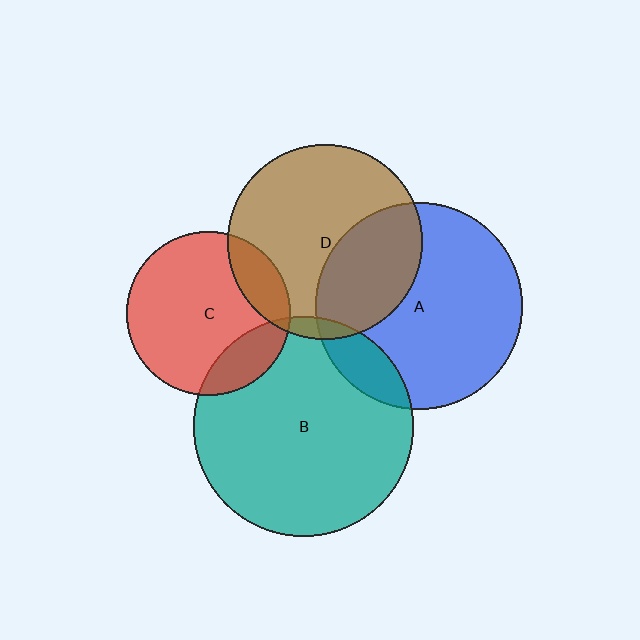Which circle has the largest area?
Circle B (teal).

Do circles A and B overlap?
Yes.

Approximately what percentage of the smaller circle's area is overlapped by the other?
Approximately 15%.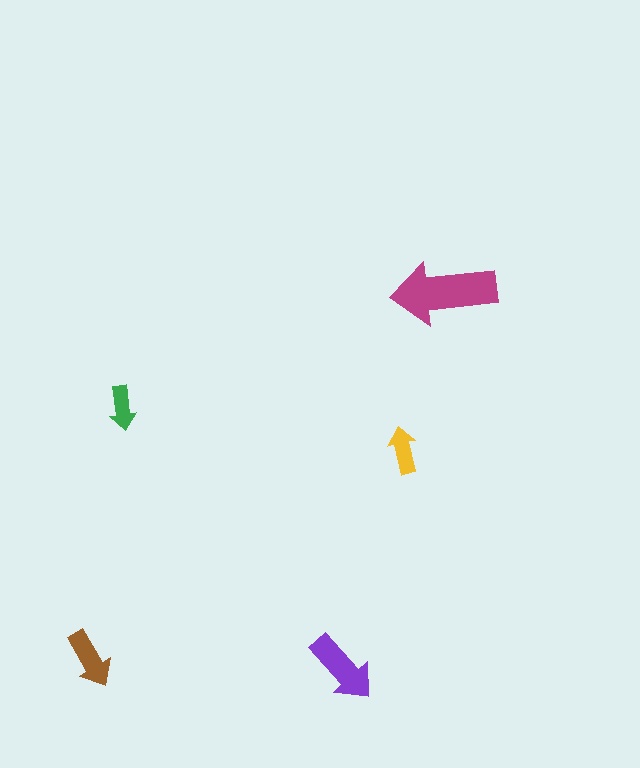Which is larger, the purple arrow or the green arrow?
The purple one.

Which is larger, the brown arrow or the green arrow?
The brown one.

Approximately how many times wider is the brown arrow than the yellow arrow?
About 1.5 times wider.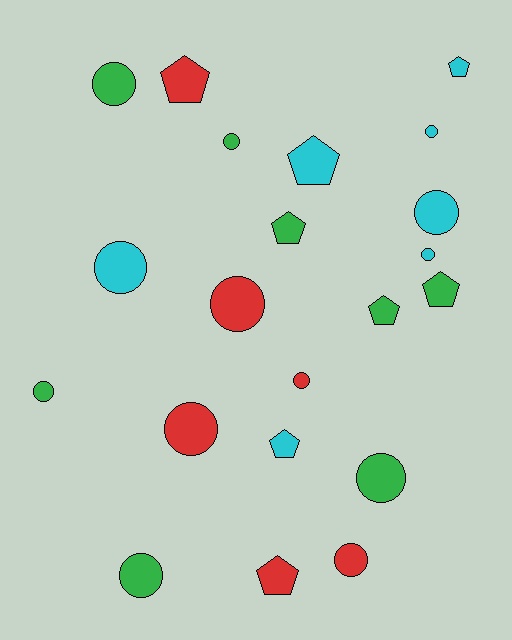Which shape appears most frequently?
Circle, with 13 objects.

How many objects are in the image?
There are 21 objects.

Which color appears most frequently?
Green, with 8 objects.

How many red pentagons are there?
There are 2 red pentagons.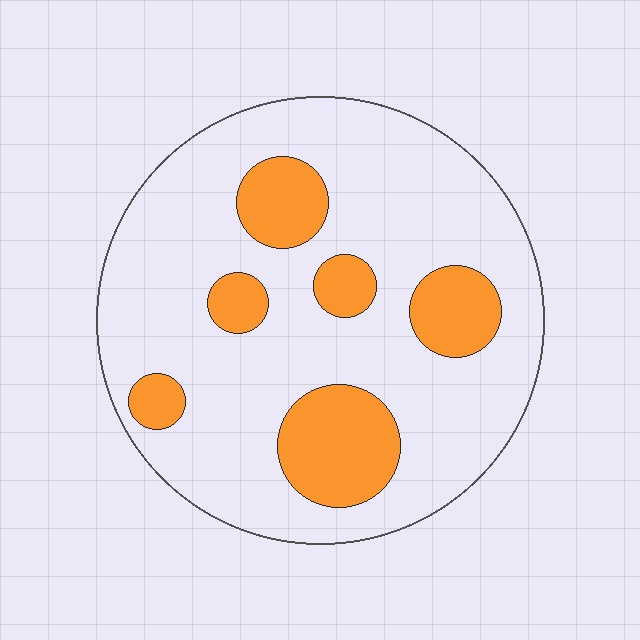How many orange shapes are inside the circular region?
6.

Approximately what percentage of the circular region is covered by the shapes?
Approximately 20%.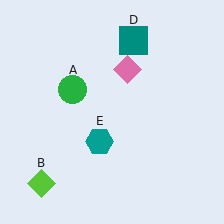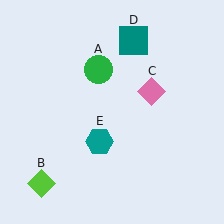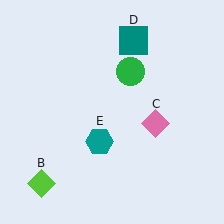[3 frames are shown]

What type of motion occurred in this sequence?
The green circle (object A), pink diamond (object C) rotated clockwise around the center of the scene.